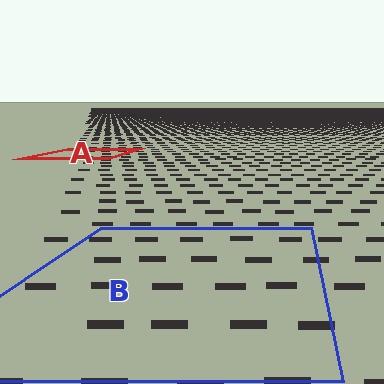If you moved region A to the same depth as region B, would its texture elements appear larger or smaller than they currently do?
They would appear larger. At a closer depth, the same texture elements are projected at a bigger on-screen size.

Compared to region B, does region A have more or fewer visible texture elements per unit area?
Region A has more texture elements per unit area — they are packed more densely because it is farther away.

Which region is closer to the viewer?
Region B is closer. The texture elements there are larger and more spread out.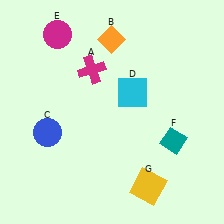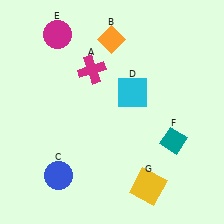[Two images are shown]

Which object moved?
The blue circle (C) moved down.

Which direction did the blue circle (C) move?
The blue circle (C) moved down.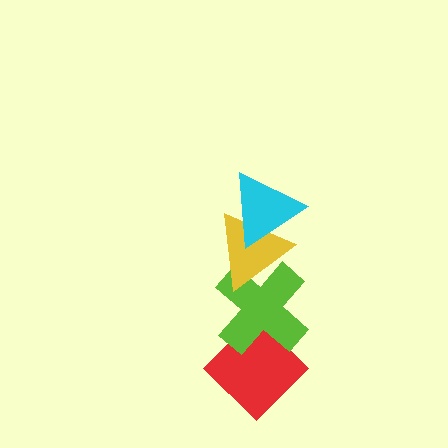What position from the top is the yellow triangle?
The yellow triangle is 2nd from the top.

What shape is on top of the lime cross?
The yellow triangle is on top of the lime cross.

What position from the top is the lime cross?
The lime cross is 3rd from the top.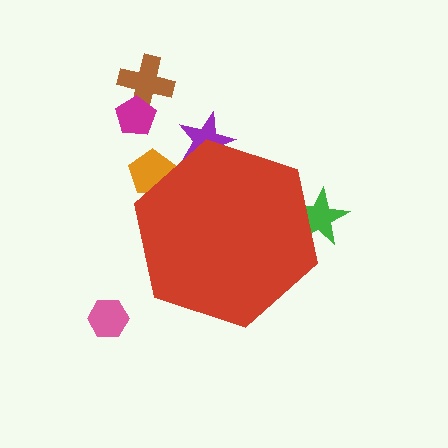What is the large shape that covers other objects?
A red hexagon.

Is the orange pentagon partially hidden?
Yes, the orange pentagon is partially hidden behind the red hexagon.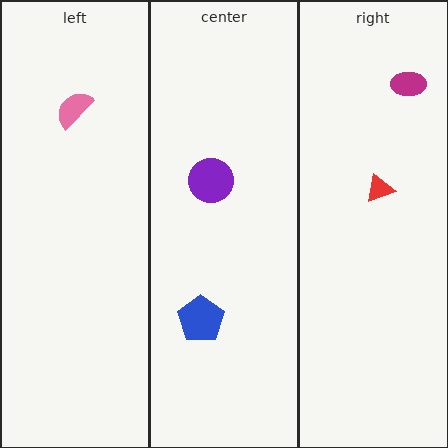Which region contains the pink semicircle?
The left region.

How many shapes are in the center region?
2.